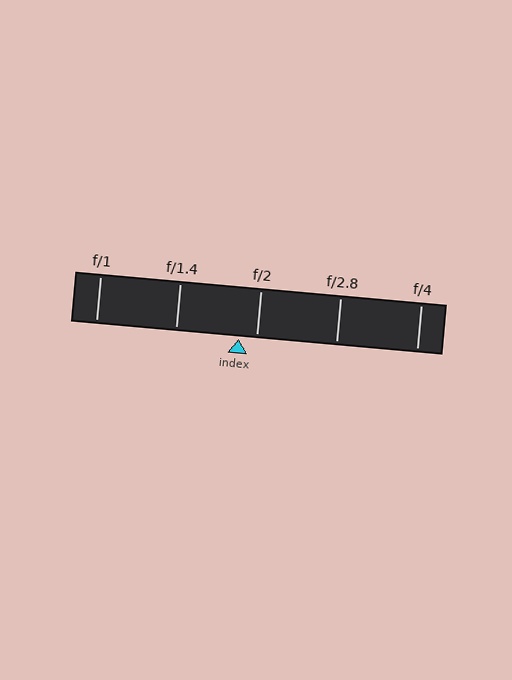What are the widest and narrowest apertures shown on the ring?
The widest aperture shown is f/1 and the narrowest is f/4.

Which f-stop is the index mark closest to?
The index mark is closest to f/2.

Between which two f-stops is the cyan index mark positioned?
The index mark is between f/1.4 and f/2.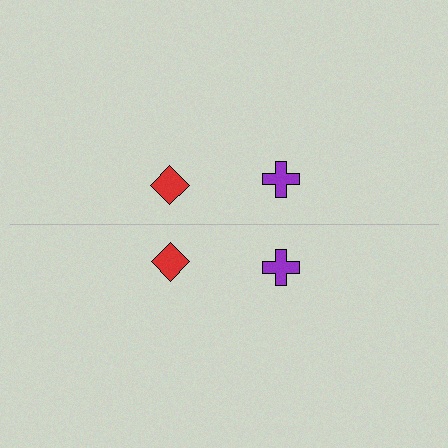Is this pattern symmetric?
Yes, this pattern has bilateral (reflection) symmetry.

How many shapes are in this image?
There are 4 shapes in this image.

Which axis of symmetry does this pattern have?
The pattern has a horizontal axis of symmetry running through the center of the image.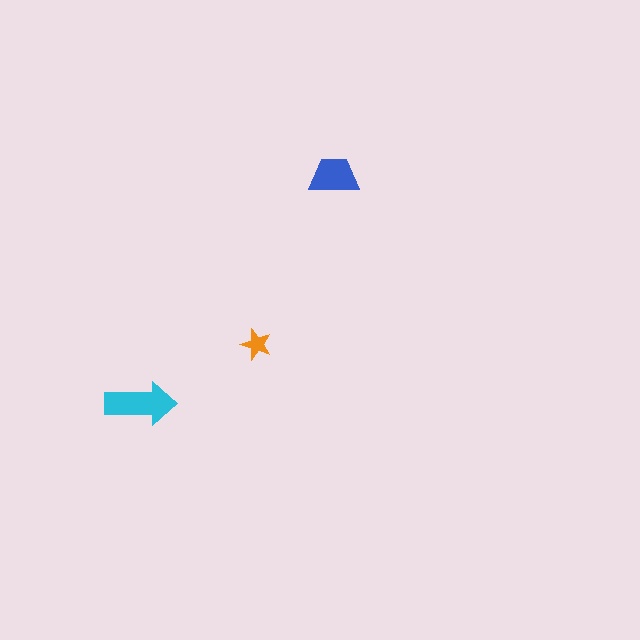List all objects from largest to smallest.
The cyan arrow, the blue trapezoid, the orange star.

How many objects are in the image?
There are 3 objects in the image.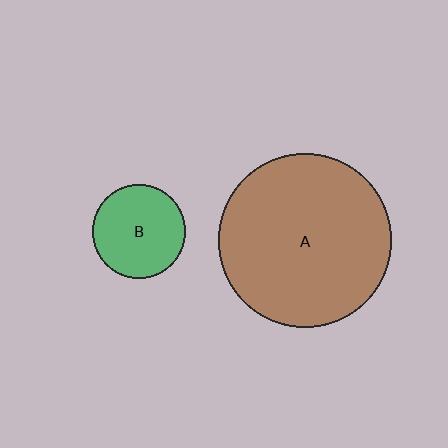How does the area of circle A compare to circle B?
Approximately 3.4 times.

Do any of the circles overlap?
No, none of the circles overlap.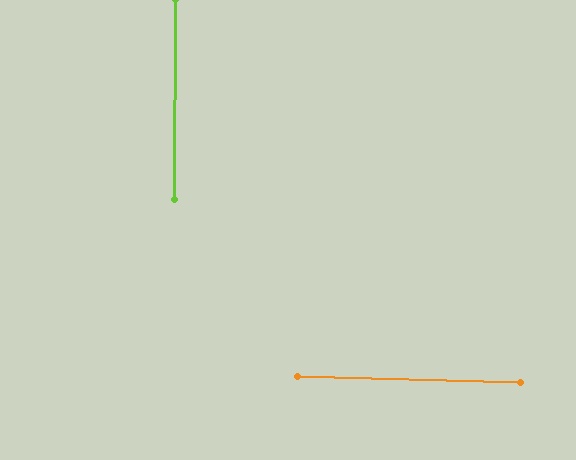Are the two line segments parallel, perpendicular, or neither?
Perpendicular — they meet at approximately 89°.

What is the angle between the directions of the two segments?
Approximately 89 degrees.